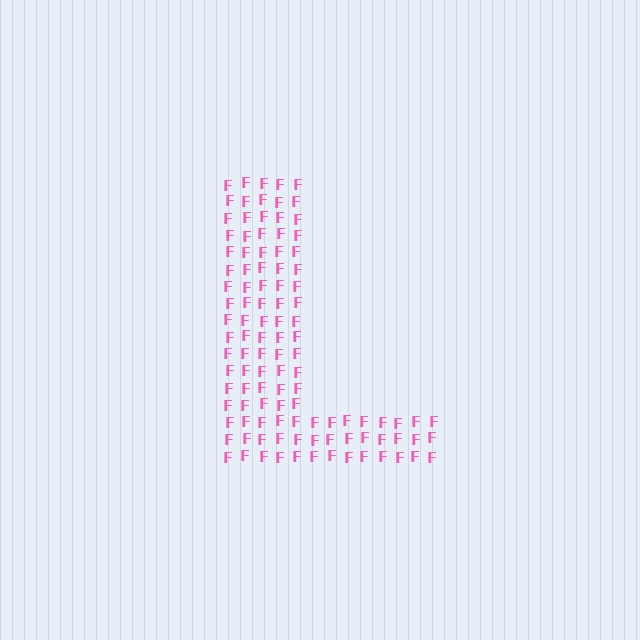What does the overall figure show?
The overall figure shows the letter L.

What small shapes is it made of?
It is made of small letter F's.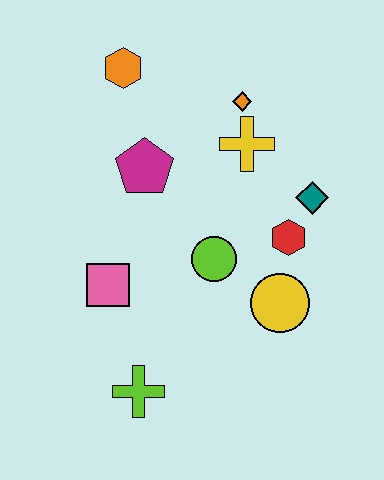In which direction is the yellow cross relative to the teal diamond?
The yellow cross is to the left of the teal diamond.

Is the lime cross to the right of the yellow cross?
No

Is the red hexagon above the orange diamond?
No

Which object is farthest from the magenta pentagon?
The lime cross is farthest from the magenta pentagon.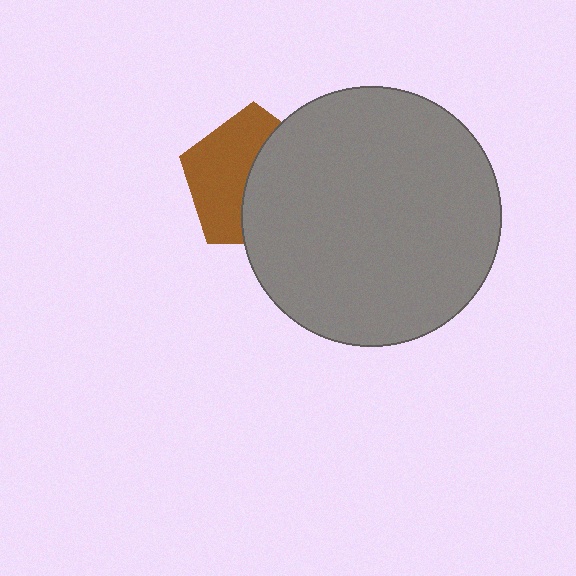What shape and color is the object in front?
The object in front is a gray circle.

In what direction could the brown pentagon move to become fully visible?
The brown pentagon could move left. That would shift it out from behind the gray circle entirely.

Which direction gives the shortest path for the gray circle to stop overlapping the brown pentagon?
Moving right gives the shortest separation.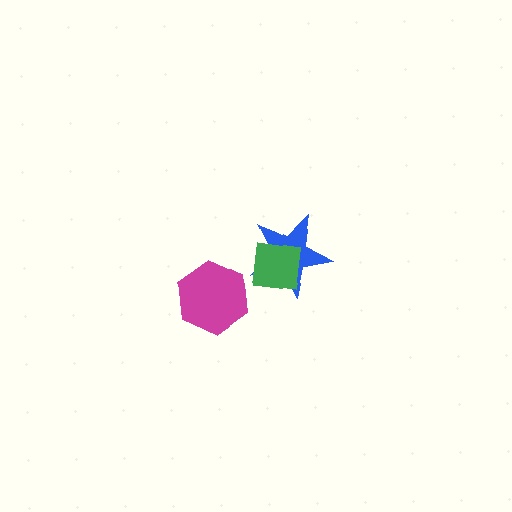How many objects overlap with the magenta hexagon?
0 objects overlap with the magenta hexagon.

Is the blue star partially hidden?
Yes, it is partially covered by another shape.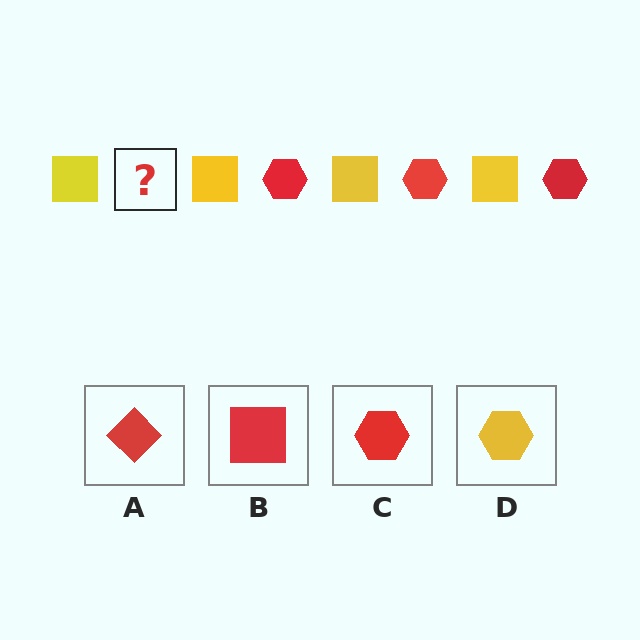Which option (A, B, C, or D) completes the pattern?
C.